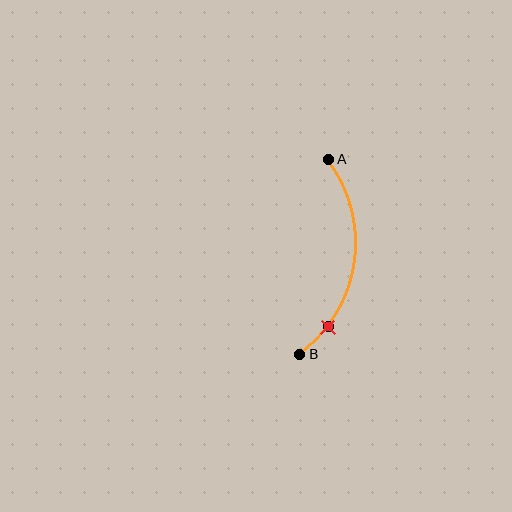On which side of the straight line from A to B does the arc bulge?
The arc bulges to the right of the straight line connecting A and B.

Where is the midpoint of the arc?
The arc midpoint is the point on the curve farthest from the straight line joining A and B. It sits to the right of that line.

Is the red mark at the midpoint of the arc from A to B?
No. The red mark lies on the arc but is closer to endpoint B. The arc midpoint would be at the point on the curve equidistant along the arc from both A and B.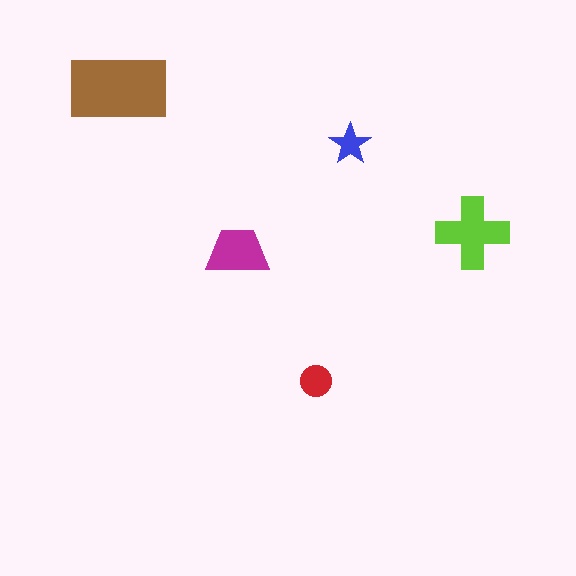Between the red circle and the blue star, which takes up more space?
The red circle.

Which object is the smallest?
The blue star.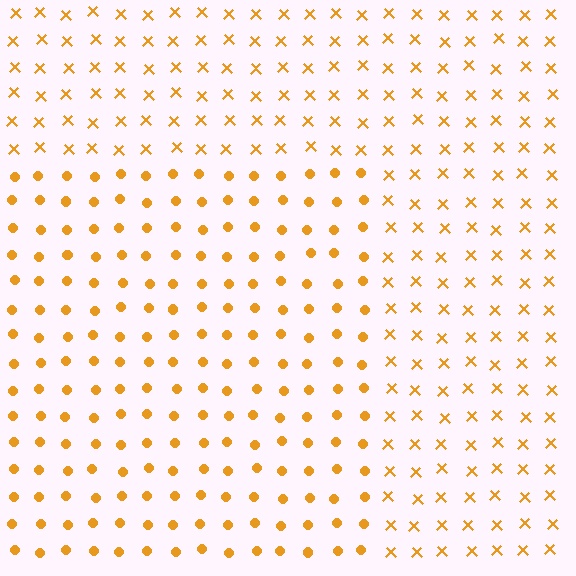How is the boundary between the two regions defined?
The boundary is defined by a change in element shape: circles inside vs. X marks outside. All elements share the same color and spacing.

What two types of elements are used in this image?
The image uses circles inside the rectangle region and X marks outside it.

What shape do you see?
I see a rectangle.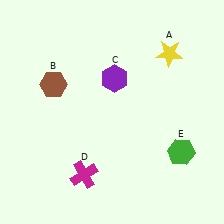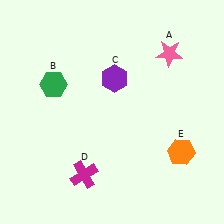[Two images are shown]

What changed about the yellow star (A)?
In Image 1, A is yellow. In Image 2, it changed to pink.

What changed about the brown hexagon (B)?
In Image 1, B is brown. In Image 2, it changed to green.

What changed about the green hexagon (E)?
In Image 1, E is green. In Image 2, it changed to orange.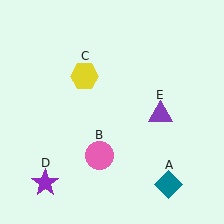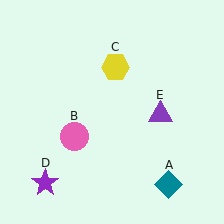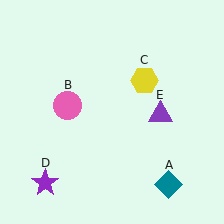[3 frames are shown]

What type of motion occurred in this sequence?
The pink circle (object B), yellow hexagon (object C) rotated clockwise around the center of the scene.